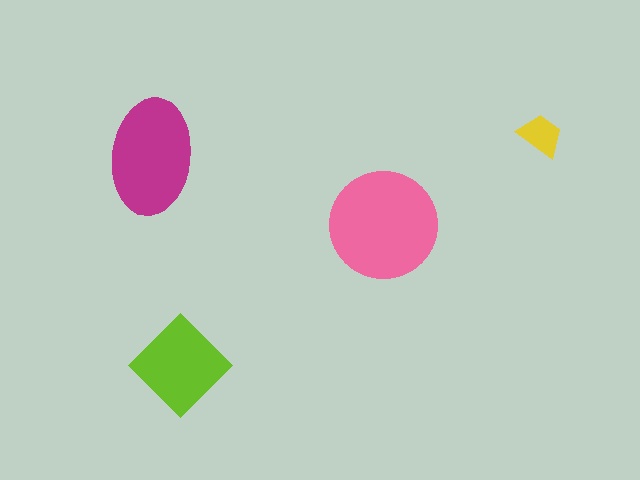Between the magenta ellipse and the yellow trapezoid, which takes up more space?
The magenta ellipse.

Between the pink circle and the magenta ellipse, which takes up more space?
The pink circle.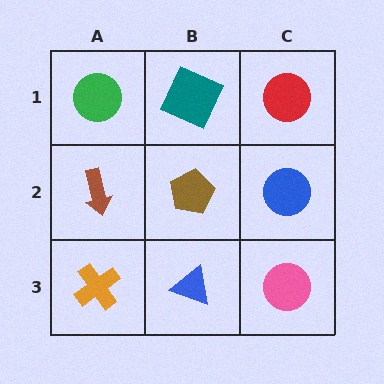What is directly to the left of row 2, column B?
A brown arrow.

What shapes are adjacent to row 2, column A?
A green circle (row 1, column A), an orange cross (row 3, column A), a brown pentagon (row 2, column B).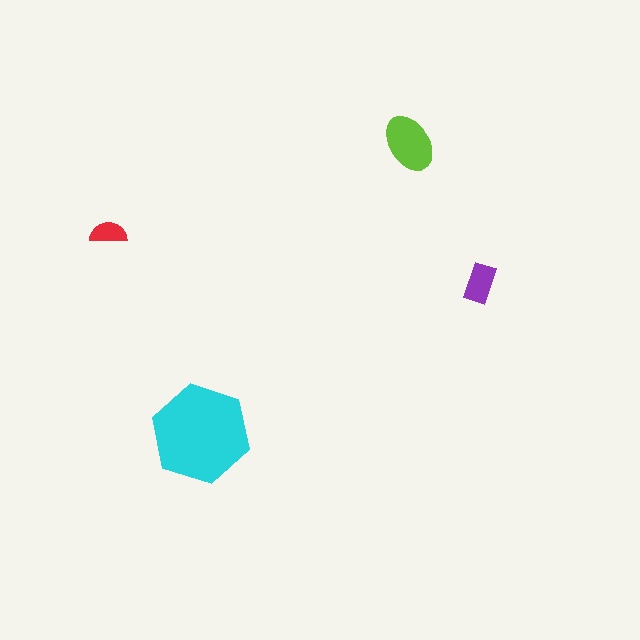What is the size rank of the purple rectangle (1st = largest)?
3rd.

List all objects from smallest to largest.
The red semicircle, the purple rectangle, the lime ellipse, the cyan hexagon.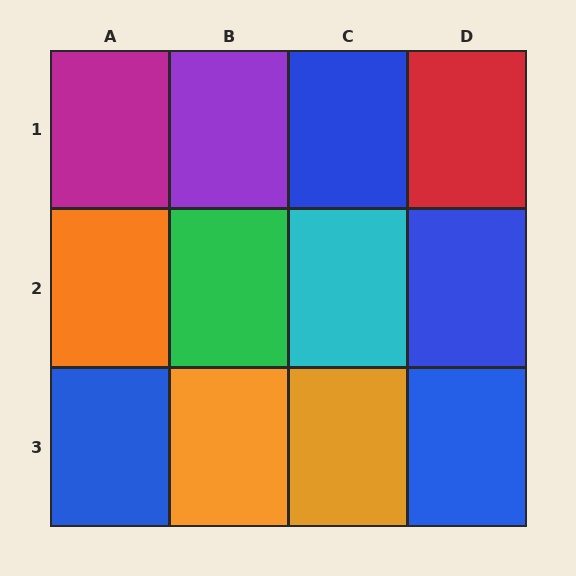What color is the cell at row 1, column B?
Purple.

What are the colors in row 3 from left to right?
Blue, orange, orange, blue.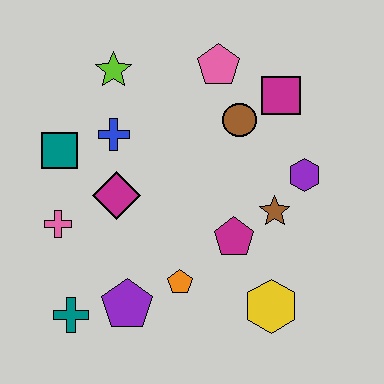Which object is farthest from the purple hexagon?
The teal cross is farthest from the purple hexagon.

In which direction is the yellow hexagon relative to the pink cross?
The yellow hexagon is to the right of the pink cross.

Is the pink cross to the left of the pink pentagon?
Yes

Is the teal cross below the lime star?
Yes